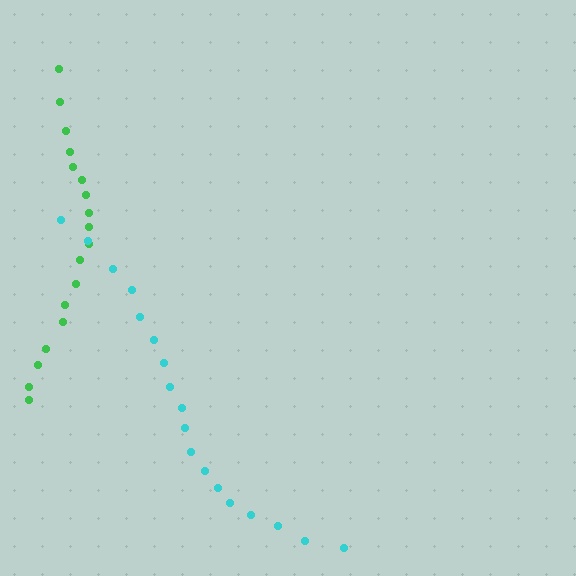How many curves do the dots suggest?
There are 2 distinct paths.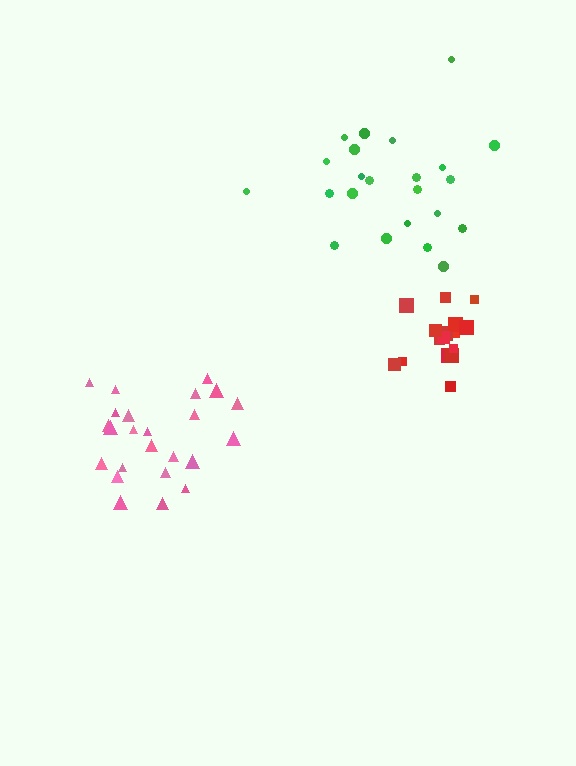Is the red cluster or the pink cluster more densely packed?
Red.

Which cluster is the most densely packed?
Red.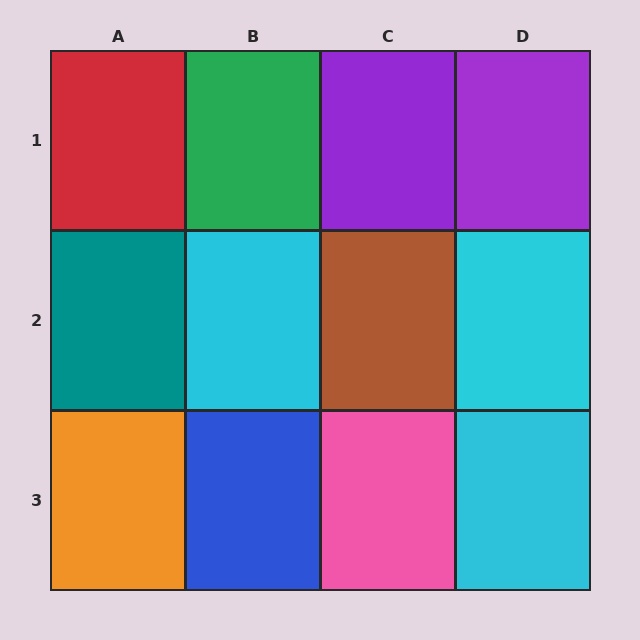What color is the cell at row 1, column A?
Red.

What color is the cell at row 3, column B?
Blue.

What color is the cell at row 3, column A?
Orange.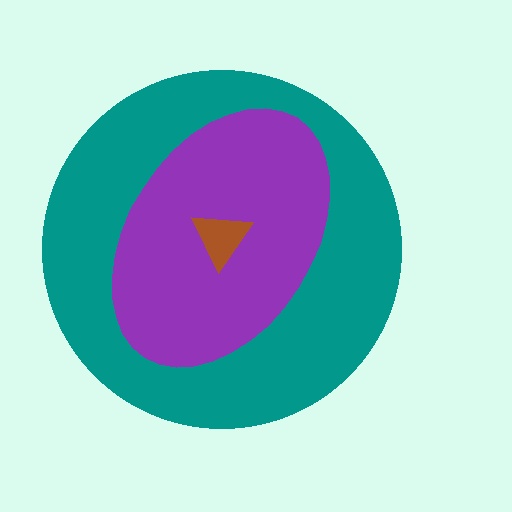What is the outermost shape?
The teal circle.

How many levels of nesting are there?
3.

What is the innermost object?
The brown triangle.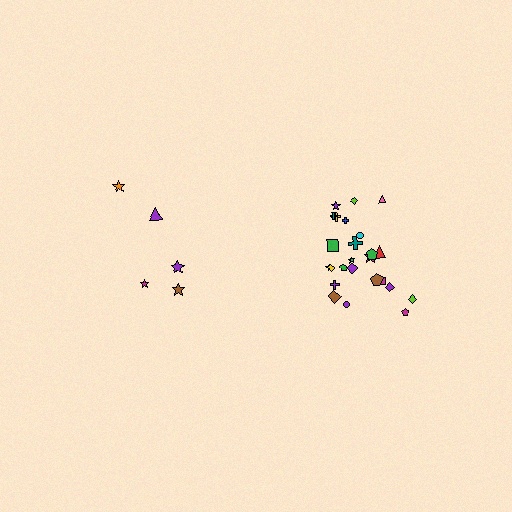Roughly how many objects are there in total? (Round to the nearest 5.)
Roughly 30 objects in total.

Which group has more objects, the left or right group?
The right group.